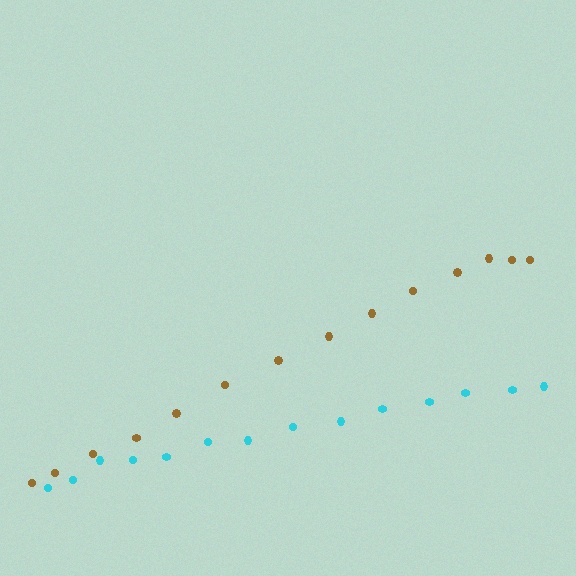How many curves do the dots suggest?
There are 2 distinct paths.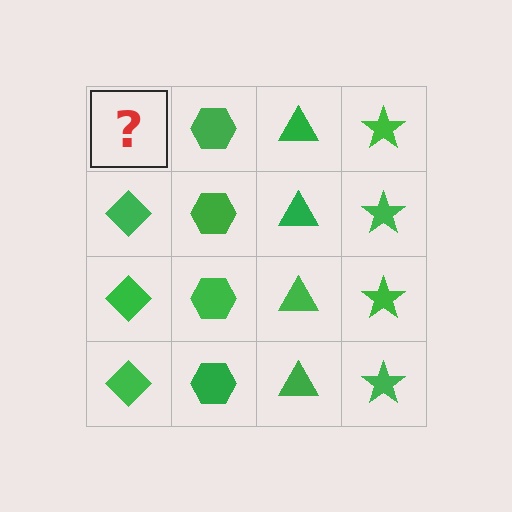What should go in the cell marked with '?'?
The missing cell should contain a green diamond.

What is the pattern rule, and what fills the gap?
The rule is that each column has a consistent shape. The gap should be filled with a green diamond.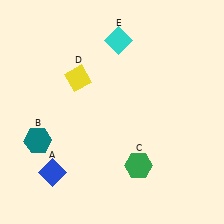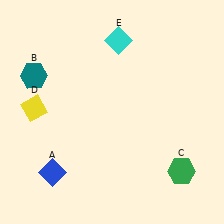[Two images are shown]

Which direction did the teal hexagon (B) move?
The teal hexagon (B) moved up.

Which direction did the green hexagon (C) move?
The green hexagon (C) moved right.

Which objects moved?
The objects that moved are: the teal hexagon (B), the green hexagon (C), the yellow diamond (D).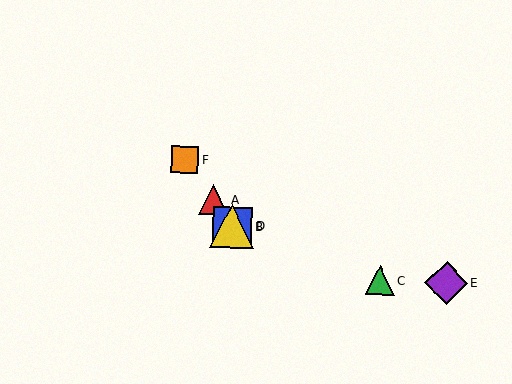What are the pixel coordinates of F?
Object F is at (185, 160).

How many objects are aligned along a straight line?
4 objects (A, B, D, F) are aligned along a straight line.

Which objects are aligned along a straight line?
Objects A, B, D, F are aligned along a straight line.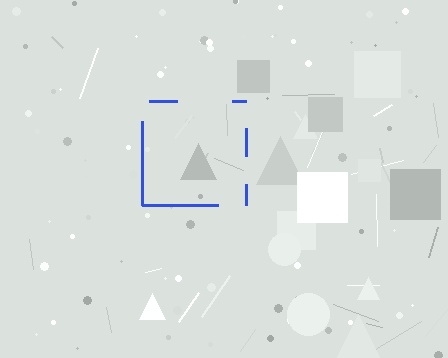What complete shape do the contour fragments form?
The contour fragments form a square.